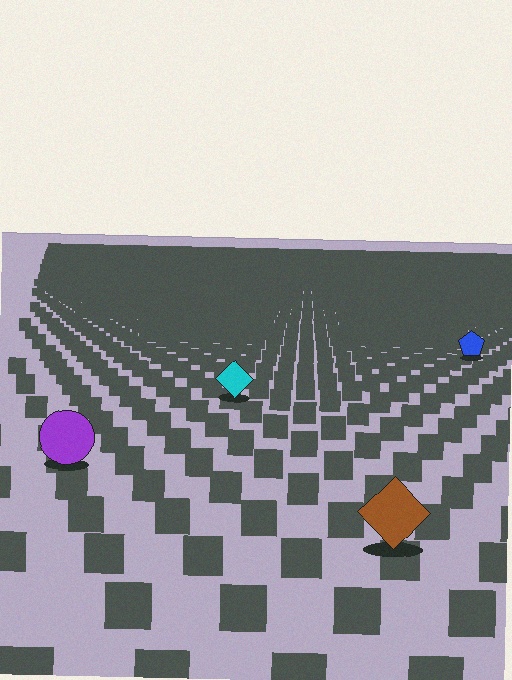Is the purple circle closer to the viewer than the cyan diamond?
Yes. The purple circle is closer — you can tell from the texture gradient: the ground texture is coarser near it.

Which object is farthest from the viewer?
The blue pentagon is farthest from the viewer. It appears smaller and the ground texture around it is denser.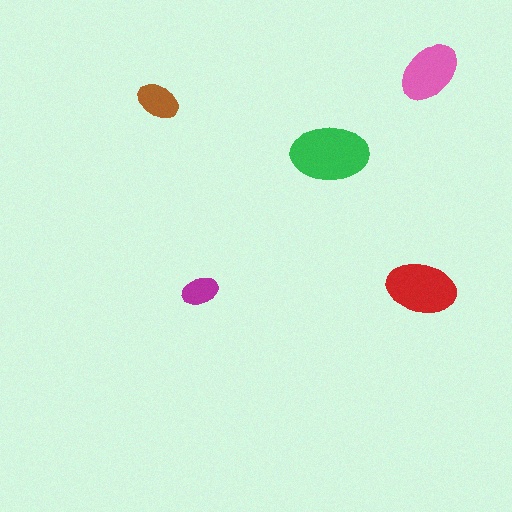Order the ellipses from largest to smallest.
the green one, the red one, the pink one, the brown one, the magenta one.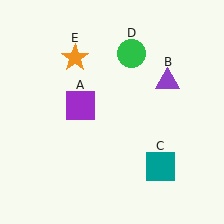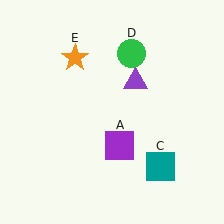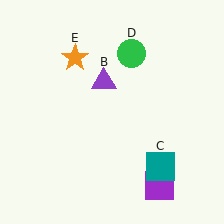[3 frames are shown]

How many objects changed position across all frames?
2 objects changed position: purple square (object A), purple triangle (object B).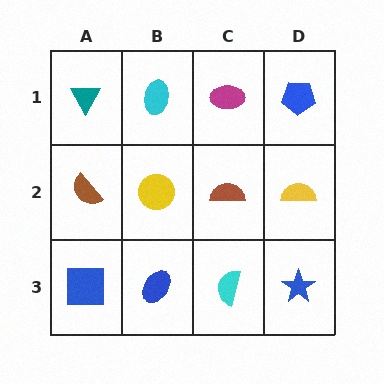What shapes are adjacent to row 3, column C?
A brown semicircle (row 2, column C), a blue ellipse (row 3, column B), a blue star (row 3, column D).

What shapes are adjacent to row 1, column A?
A brown semicircle (row 2, column A), a cyan ellipse (row 1, column B).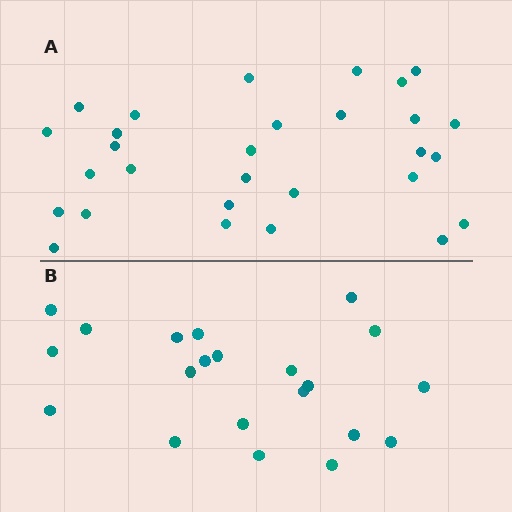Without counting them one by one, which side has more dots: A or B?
Region A (the top region) has more dots.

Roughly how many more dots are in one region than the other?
Region A has roughly 8 or so more dots than region B.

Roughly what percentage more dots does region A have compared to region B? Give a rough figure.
About 40% more.